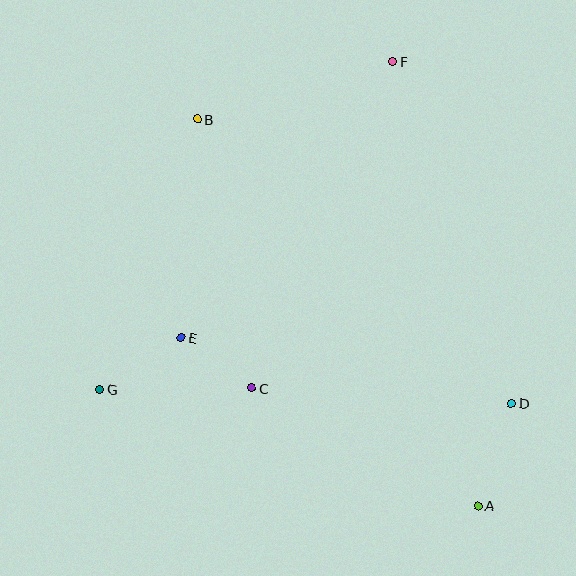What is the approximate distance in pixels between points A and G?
The distance between A and G is approximately 395 pixels.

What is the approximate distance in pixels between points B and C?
The distance between B and C is approximately 275 pixels.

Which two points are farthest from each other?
Points A and B are farthest from each other.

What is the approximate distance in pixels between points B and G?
The distance between B and G is approximately 288 pixels.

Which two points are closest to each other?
Points C and E are closest to each other.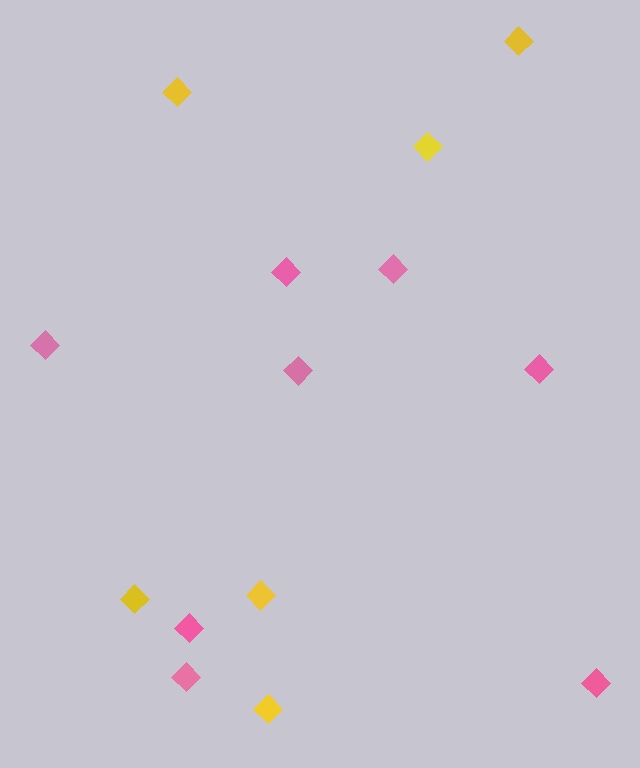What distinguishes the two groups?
There are 2 groups: one group of yellow diamonds (6) and one group of pink diamonds (8).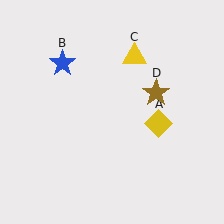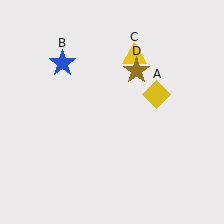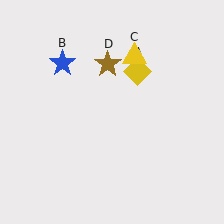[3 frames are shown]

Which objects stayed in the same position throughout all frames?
Blue star (object B) and yellow triangle (object C) remained stationary.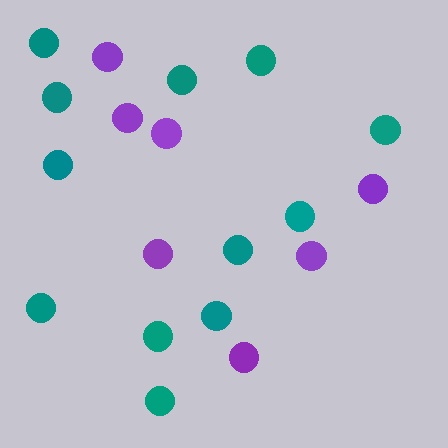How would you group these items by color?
There are 2 groups: one group of teal circles (12) and one group of purple circles (7).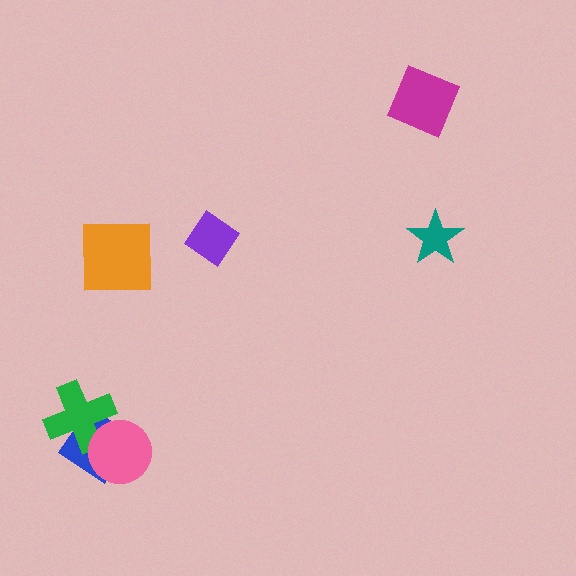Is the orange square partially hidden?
No, no other shape covers it.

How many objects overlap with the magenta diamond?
0 objects overlap with the magenta diamond.